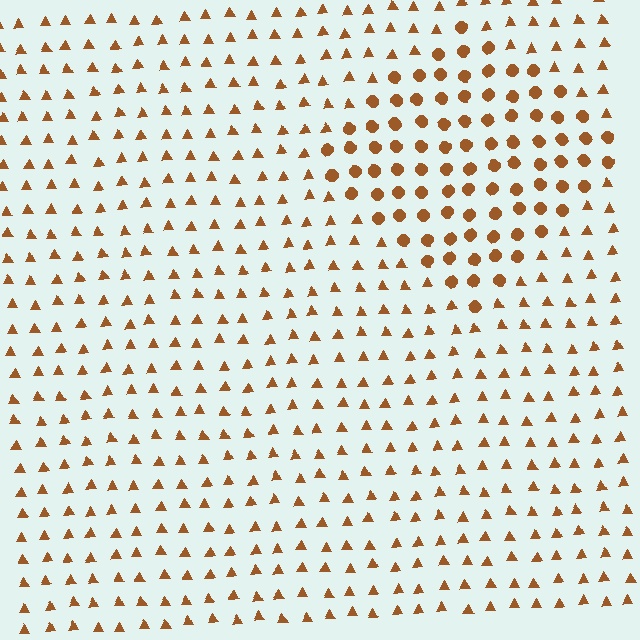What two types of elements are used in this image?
The image uses circles inside the diamond region and triangles outside it.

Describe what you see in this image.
The image is filled with small brown elements arranged in a uniform grid. A diamond-shaped region contains circles, while the surrounding area contains triangles. The boundary is defined purely by the change in element shape.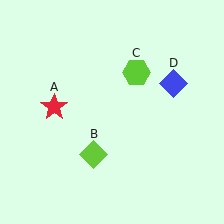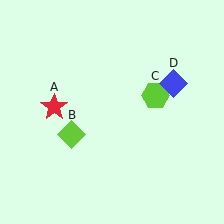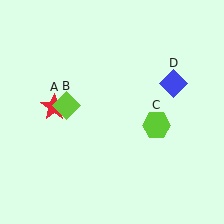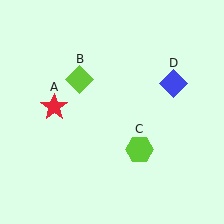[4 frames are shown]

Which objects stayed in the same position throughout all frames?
Red star (object A) and blue diamond (object D) remained stationary.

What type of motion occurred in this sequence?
The lime diamond (object B), lime hexagon (object C) rotated clockwise around the center of the scene.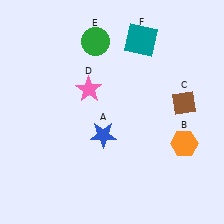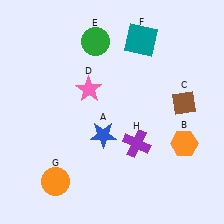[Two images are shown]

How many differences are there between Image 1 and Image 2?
There are 2 differences between the two images.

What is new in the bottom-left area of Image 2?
An orange circle (G) was added in the bottom-left area of Image 2.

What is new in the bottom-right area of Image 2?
A purple cross (H) was added in the bottom-right area of Image 2.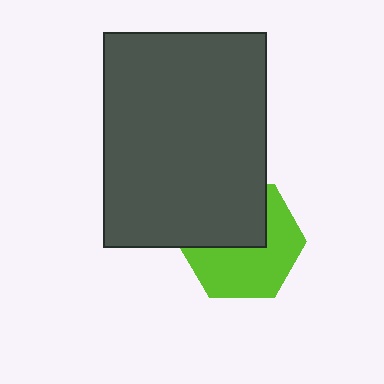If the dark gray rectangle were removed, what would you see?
You would see the complete lime hexagon.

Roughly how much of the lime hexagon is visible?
About half of it is visible (roughly 56%).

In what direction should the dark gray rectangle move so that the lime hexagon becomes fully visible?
The dark gray rectangle should move up. That is the shortest direction to clear the overlap and leave the lime hexagon fully visible.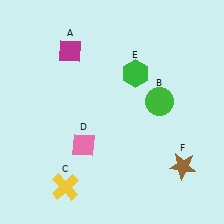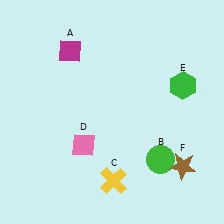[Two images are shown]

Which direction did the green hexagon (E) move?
The green hexagon (E) moved right.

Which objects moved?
The objects that moved are: the green circle (B), the yellow cross (C), the green hexagon (E).